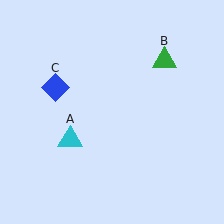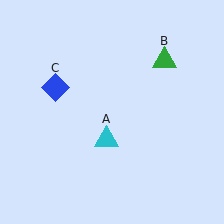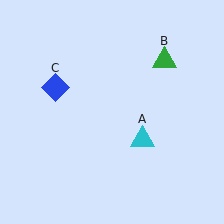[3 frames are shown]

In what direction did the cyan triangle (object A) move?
The cyan triangle (object A) moved right.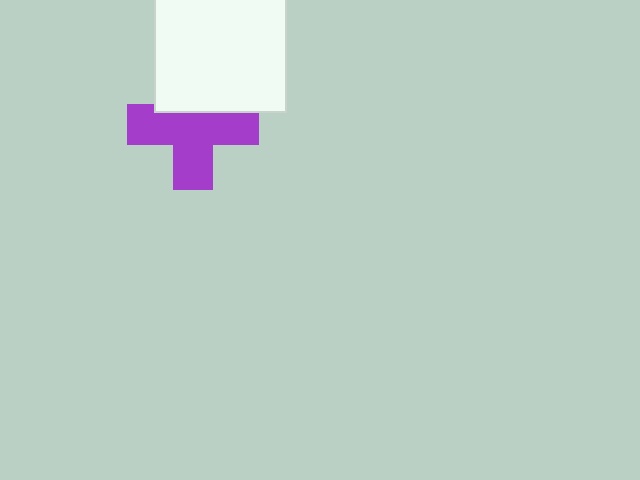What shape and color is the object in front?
The object in front is a white square.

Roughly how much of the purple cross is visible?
Most of it is visible (roughly 69%).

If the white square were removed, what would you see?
You would see the complete purple cross.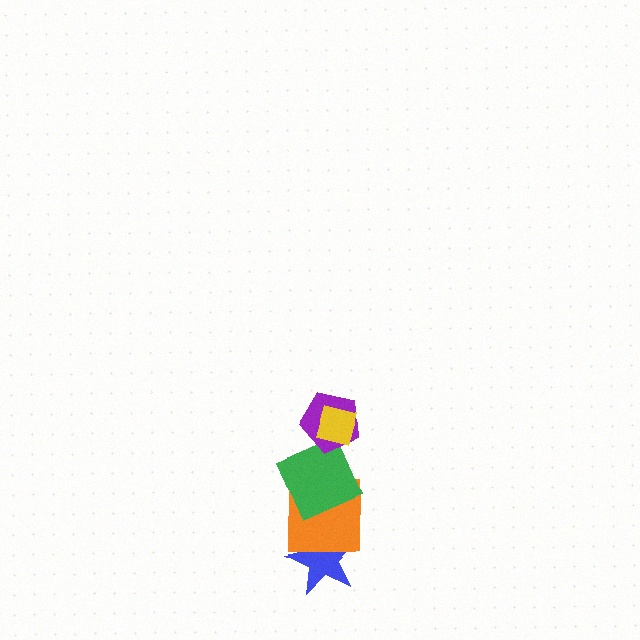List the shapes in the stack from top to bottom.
From top to bottom: the yellow square, the purple pentagon, the green square, the orange square, the blue star.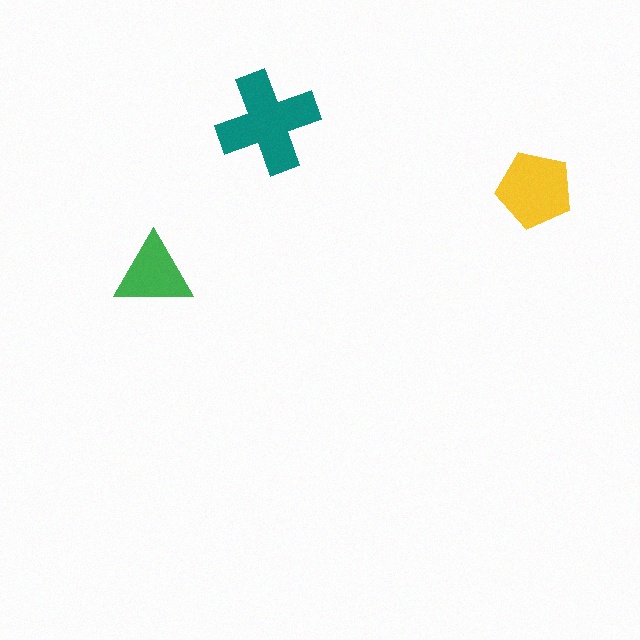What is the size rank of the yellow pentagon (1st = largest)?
2nd.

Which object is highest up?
The teal cross is topmost.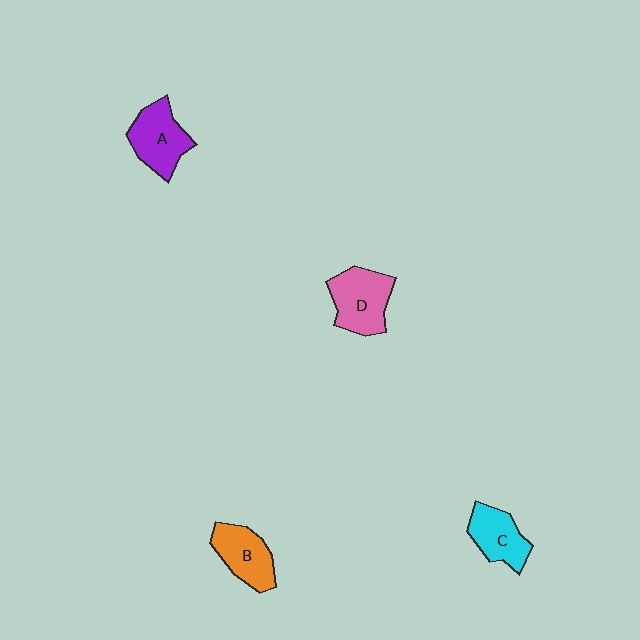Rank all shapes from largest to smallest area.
From largest to smallest: D (pink), A (purple), B (orange), C (cyan).